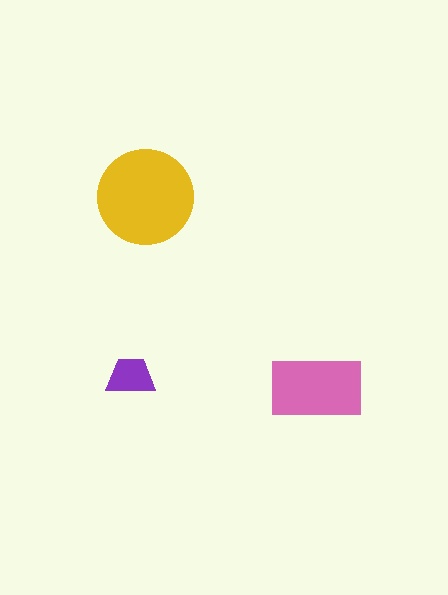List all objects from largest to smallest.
The yellow circle, the pink rectangle, the purple trapezoid.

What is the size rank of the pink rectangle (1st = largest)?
2nd.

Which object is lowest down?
The pink rectangle is bottommost.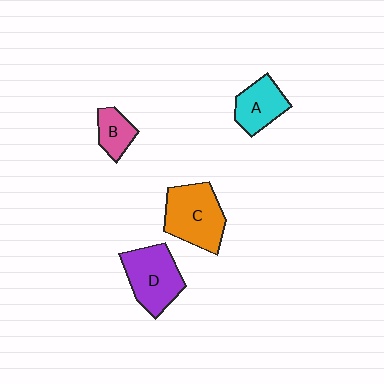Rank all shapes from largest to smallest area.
From largest to smallest: C (orange), D (purple), A (cyan), B (pink).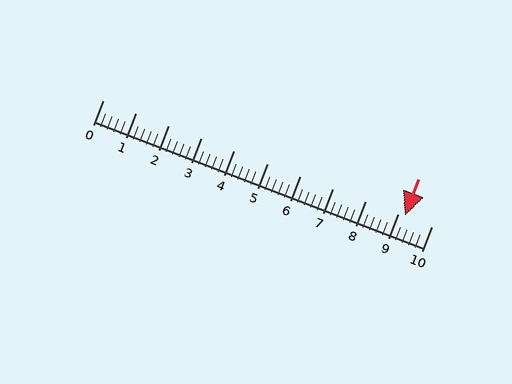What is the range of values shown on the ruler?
The ruler shows values from 0 to 10.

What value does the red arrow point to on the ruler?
The red arrow points to approximately 9.2.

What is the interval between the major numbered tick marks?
The major tick marks are spaced 1 units apart.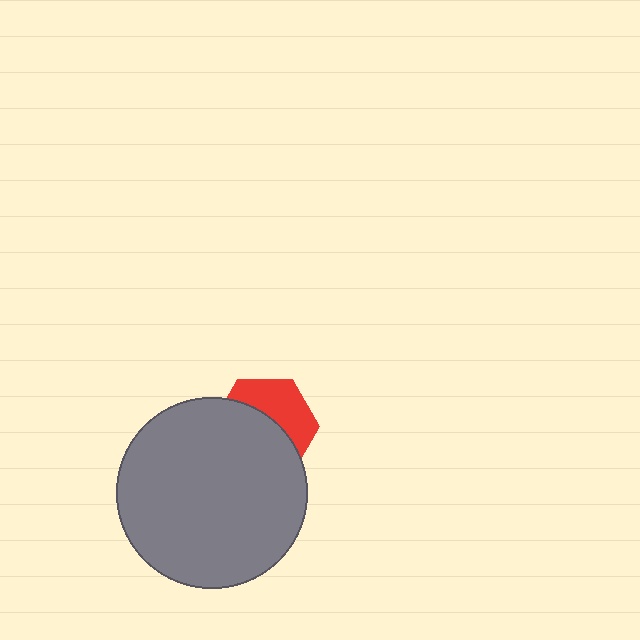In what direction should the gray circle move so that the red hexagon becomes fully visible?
The gray circle should move down. That is the shortest direction to clear the overlap and leave the red hexagon fully visible.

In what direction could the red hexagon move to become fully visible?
The red hexagon could move up. That would shift it out from behind the gray circle entirely.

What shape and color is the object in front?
The object in front is a gray circle.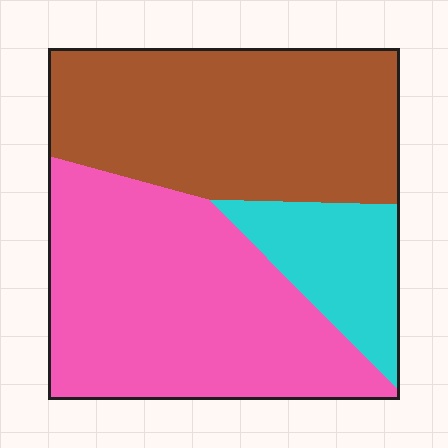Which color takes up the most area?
Pink, at roughly 45%.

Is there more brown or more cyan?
Brown.